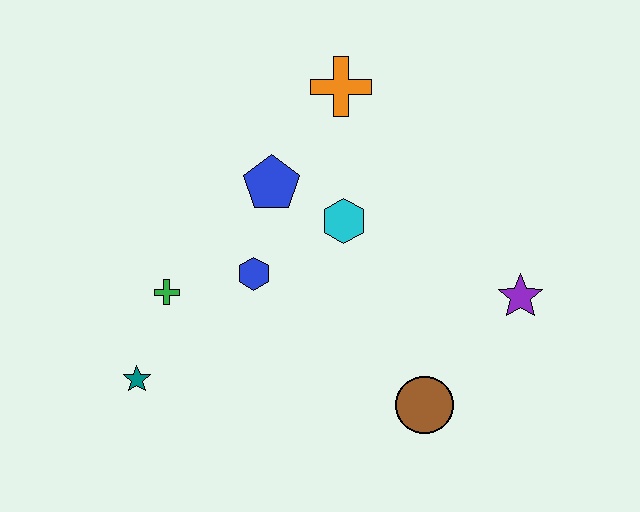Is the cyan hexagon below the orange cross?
Yes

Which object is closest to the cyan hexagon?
The blue pentagon is closest to the cyan hexagon.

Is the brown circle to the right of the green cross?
Yes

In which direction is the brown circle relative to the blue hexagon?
The brown circle is to the right of the blue hexagon.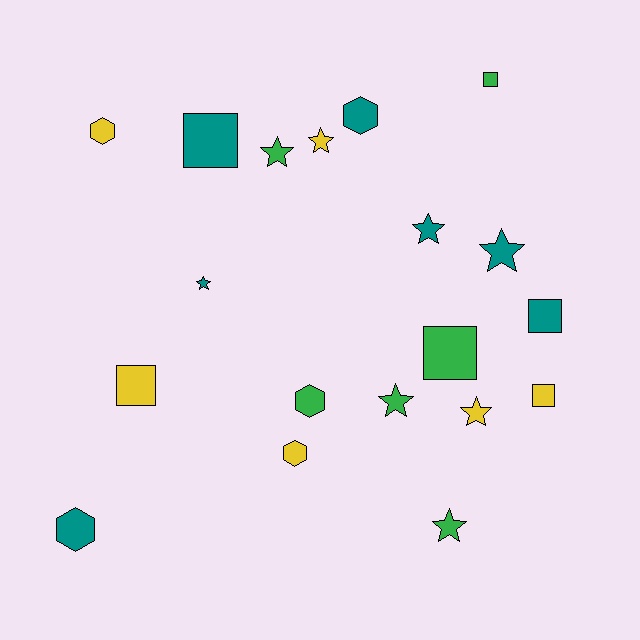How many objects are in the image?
There are 19 objects.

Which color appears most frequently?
Teal, with 7 objects.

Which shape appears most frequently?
Star, with 8 objects.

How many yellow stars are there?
There are 2 yellow stars.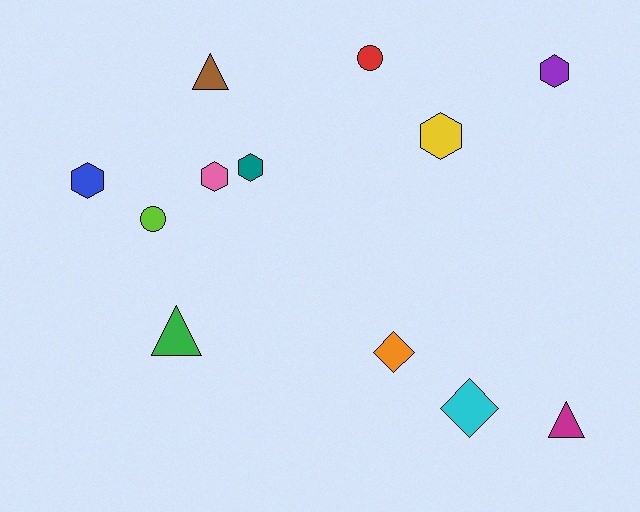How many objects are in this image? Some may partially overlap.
There are 12 objects.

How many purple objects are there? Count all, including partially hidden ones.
There is 1 purple object.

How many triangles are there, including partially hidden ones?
There are 3 triangles.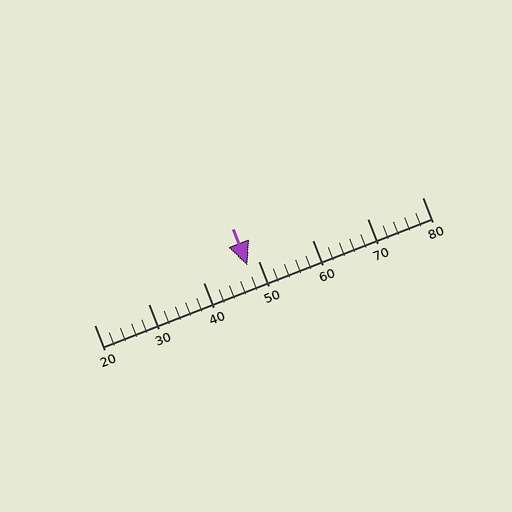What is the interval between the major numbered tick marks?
The major tick marks are spaced 10 units apart.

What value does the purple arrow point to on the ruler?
The purple arrow points to approximately 48.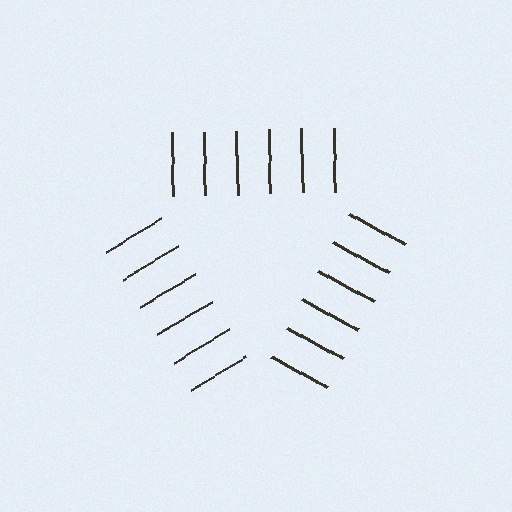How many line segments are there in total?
18 — 6 along each of the 3 edges.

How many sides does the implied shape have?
3 sides — the line-ends trace a triangle.